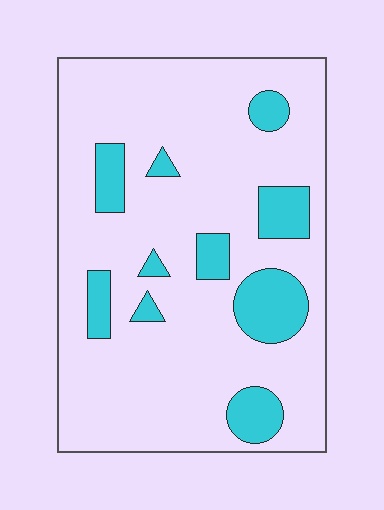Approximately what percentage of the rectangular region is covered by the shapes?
Approximately 15%.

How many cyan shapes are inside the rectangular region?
10.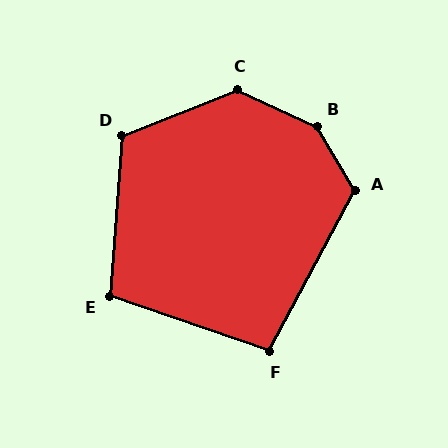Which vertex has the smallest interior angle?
F, at approximately 99 degrees.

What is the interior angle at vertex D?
Approximately 116 degrees (obtuse).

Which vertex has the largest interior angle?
B, at approximately 145 degrees.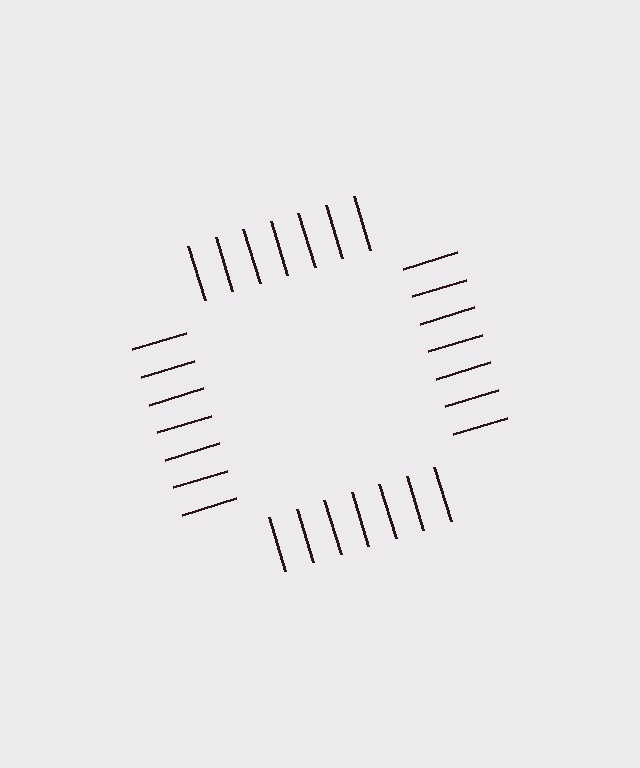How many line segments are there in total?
28 — 7 along each of the 4 edges.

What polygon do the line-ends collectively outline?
An illusory square — the line segments terminate on its edges but no continuous stroke is drawn.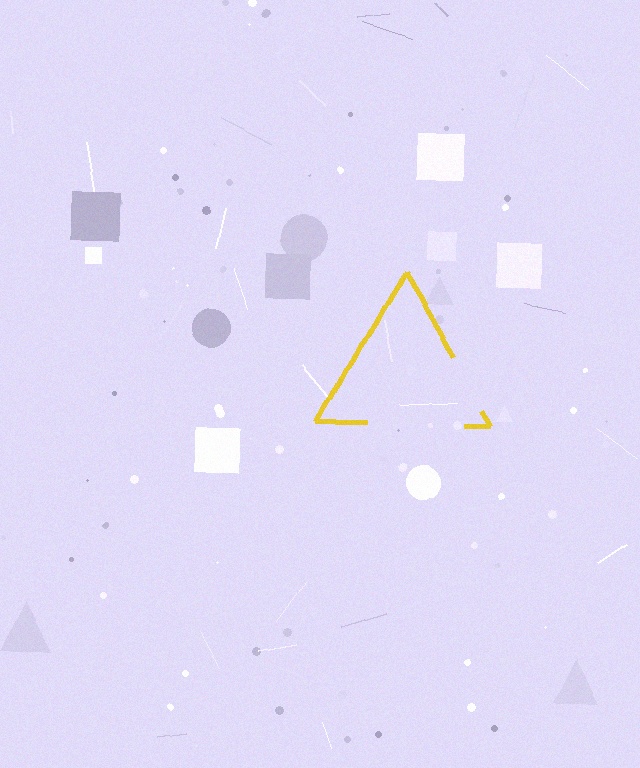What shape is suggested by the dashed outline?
The dashed outline suggests a triangle.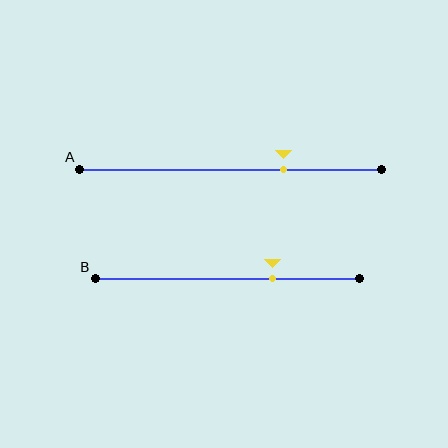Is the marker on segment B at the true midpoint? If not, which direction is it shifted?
No, the marker on segment B is shifted to the right by about 17% of the segment length.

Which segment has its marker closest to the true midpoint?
Segment B has its marker closest to the true midpoint.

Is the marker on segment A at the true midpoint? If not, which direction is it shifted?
No, the marker on segment A is shifted to the right by about 18% of the segment length.